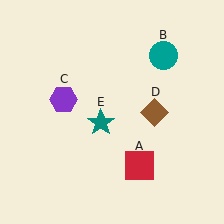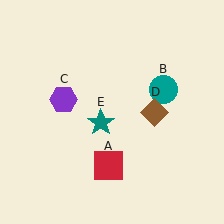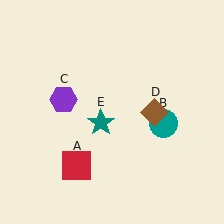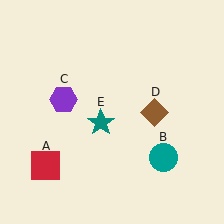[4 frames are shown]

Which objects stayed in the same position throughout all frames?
Purple hexagon (object C) and brown diamond (object D) and teal star (object E) remained stationary.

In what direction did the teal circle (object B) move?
The teal circle (object B) moved down.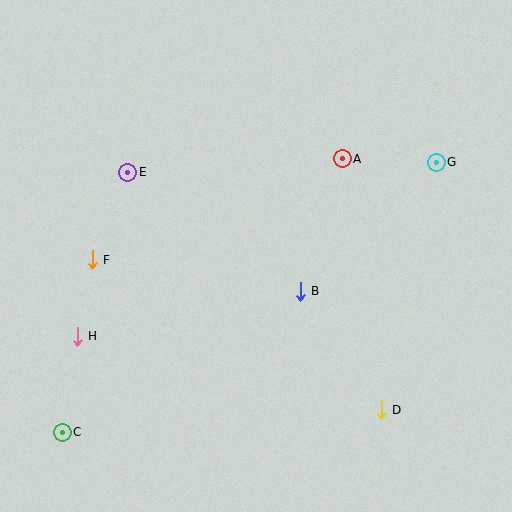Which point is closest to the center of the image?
Point B at (300, 291) is closest to the center.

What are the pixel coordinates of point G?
Point G is at (436, 162).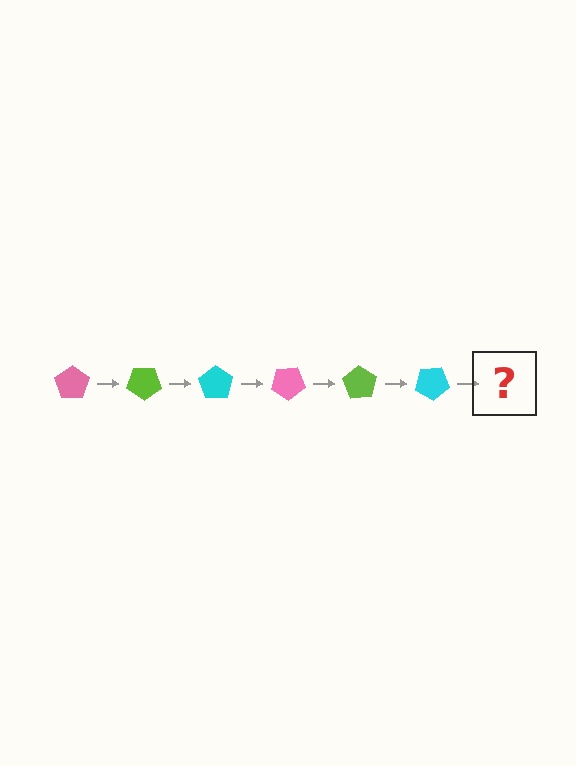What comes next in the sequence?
The next element should be a pink pentagon, rotated 210 degrees from the start.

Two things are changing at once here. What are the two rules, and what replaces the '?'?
The two rules are that it rotates 35 degrees each step and the color cycles through pink, lime, and cyan. The '?' should be a pink pentagon, rotated 210 degrees from the start.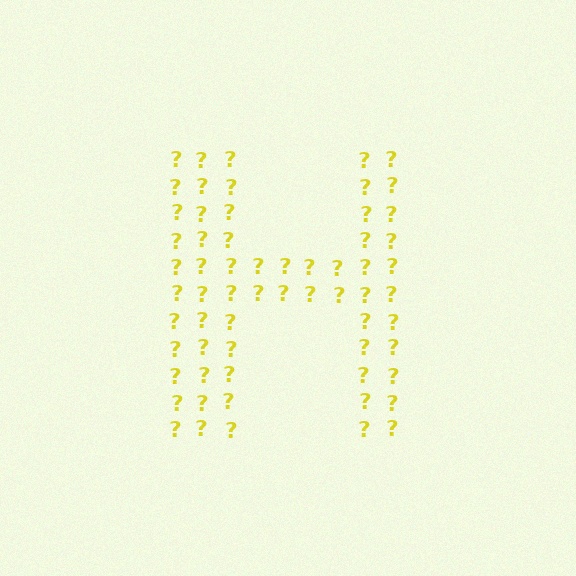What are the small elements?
The small elements are question marks.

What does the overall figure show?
The overall figure shows the letter H.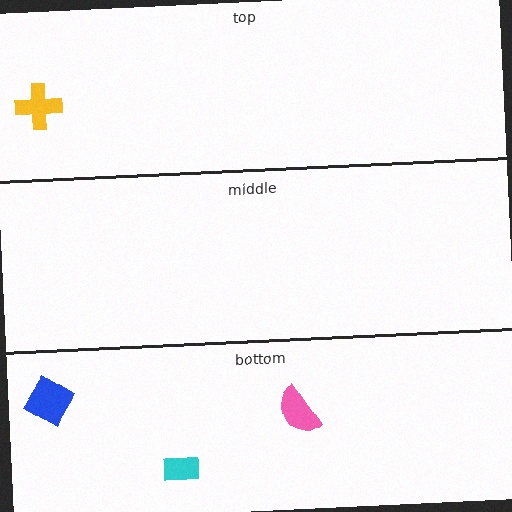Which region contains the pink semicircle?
The bottom region.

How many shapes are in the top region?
1.